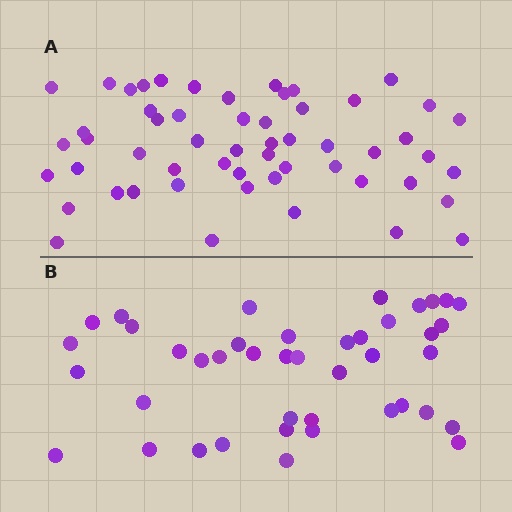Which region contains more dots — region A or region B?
Region A (the top region) has more dots.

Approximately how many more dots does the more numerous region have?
Region A has approximately 15 more dots than region B.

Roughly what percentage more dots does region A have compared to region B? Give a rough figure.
About 30% more.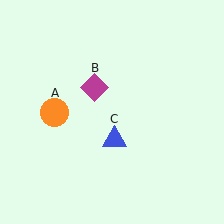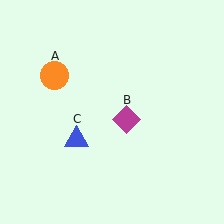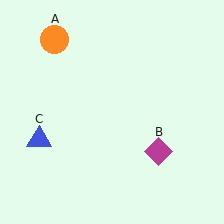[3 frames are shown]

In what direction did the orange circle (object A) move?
The orange circle (object A) moved up.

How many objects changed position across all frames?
3 objects changed position: orange circle (object A), magenta diamond (object B), blue triangle (object C).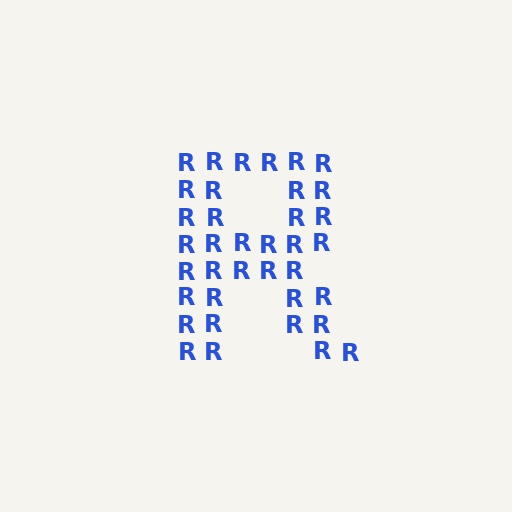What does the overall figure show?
The overall figure shows the letter R.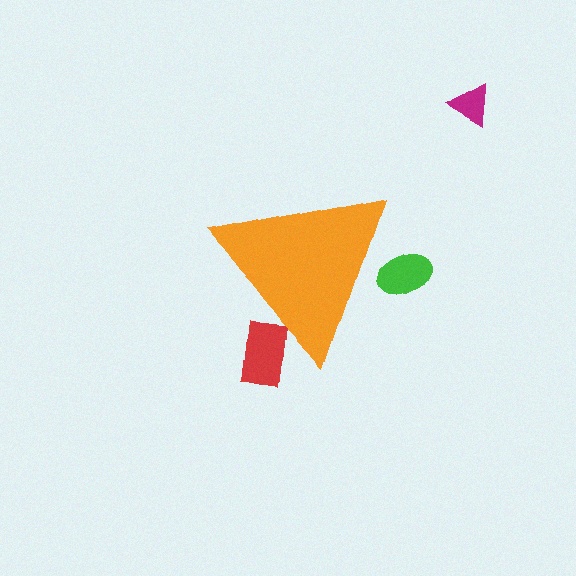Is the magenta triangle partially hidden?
No, the magenta triangle is fully visible.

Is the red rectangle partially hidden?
Yes, the red rectangle is partially hidden behind the orange triangle.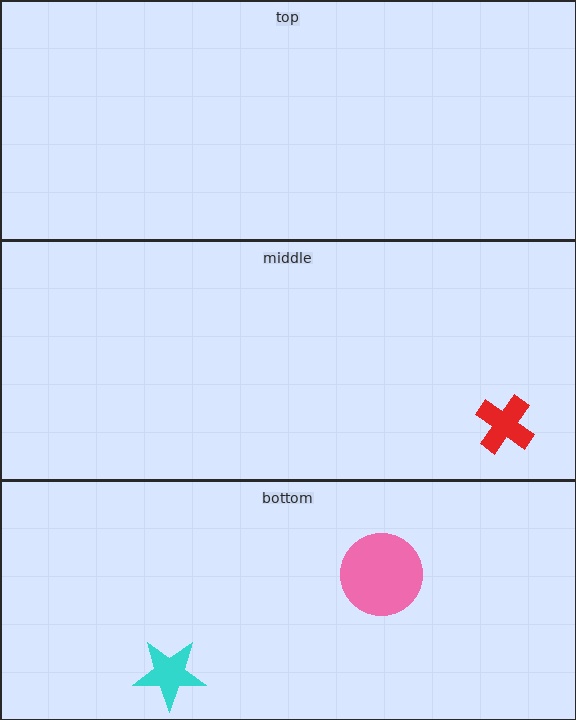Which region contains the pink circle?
The bottom region.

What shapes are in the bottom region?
The cyan star, the pink circle.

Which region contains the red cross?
The middle region.